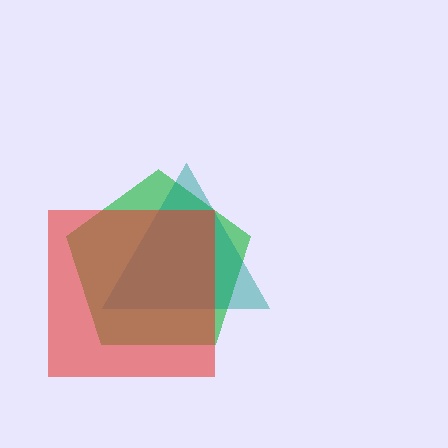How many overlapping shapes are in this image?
There are 3 overlapping shapes in the image.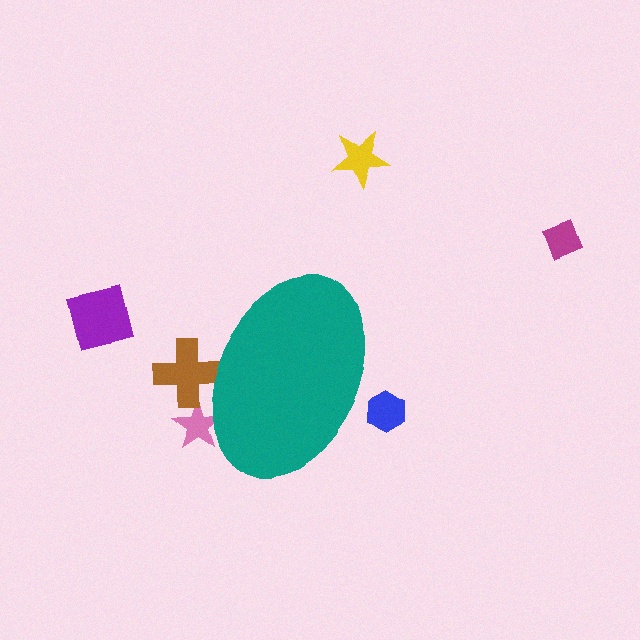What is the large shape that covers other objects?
A teal ellipse.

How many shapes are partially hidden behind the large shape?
3 shapes are partially hidden.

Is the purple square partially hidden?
No, the purple square is fully visible.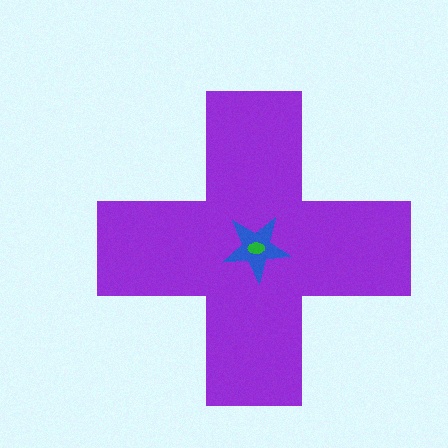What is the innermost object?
The green ellipse.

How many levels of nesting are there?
3.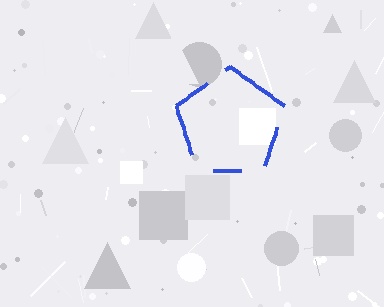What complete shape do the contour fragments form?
The contour fragments form a pentagon.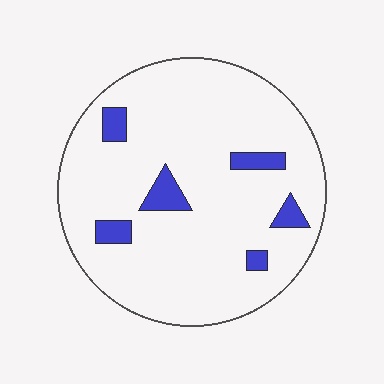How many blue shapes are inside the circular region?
6.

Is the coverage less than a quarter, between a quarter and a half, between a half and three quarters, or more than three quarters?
Less than a quarter.